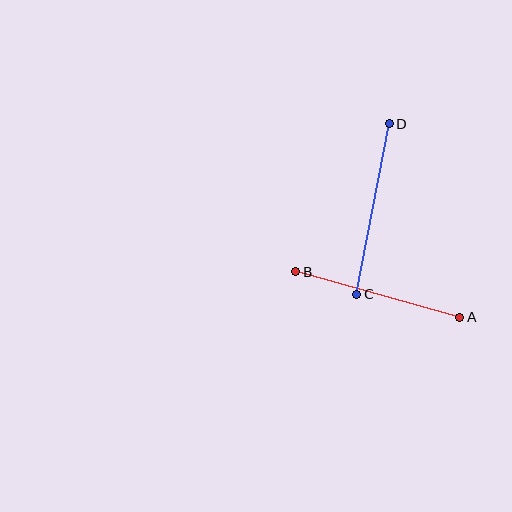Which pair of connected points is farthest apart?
Points C and D are farthest apart.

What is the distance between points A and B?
The distance is approximately 170 pixels.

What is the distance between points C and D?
The distance is approximately 173 pixels.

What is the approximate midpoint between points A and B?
The midpoint is at approximately (378, 295) pixels.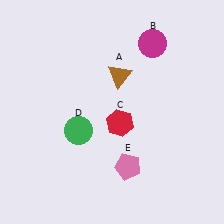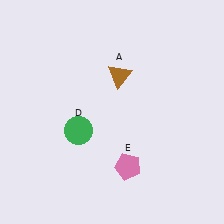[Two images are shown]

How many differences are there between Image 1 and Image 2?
There are 2 differences between the two images.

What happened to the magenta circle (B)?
The magenta circle (B) was removed in Image 2. It was in the top-right area of Image 1.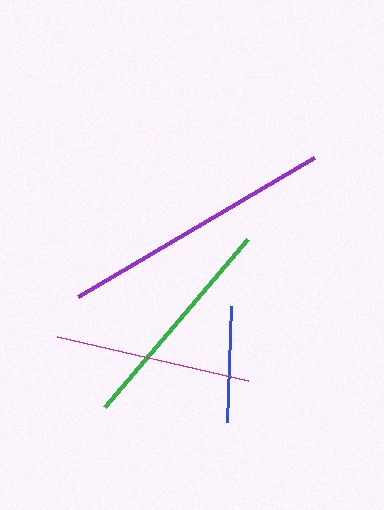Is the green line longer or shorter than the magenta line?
The green line is longer than the magenta line.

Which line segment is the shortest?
The blue line is the shortest at approximately 115 pixels.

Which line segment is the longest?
The purple line is the longest at approximately 274 pixels.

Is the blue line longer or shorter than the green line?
The green line is longer than the blue line.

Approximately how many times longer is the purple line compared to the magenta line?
The purple line is approximately 1.4 times the length of the magenta line.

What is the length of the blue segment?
The blue segment is approximately 115 pixels long.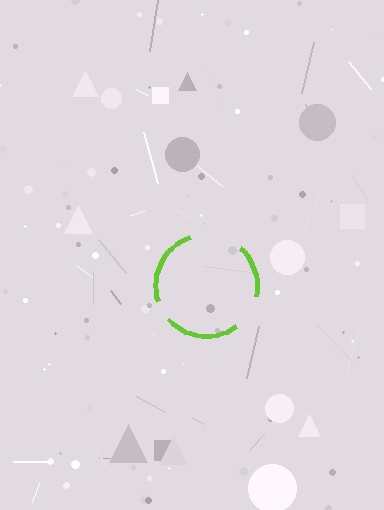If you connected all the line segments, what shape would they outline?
They would outline a circle.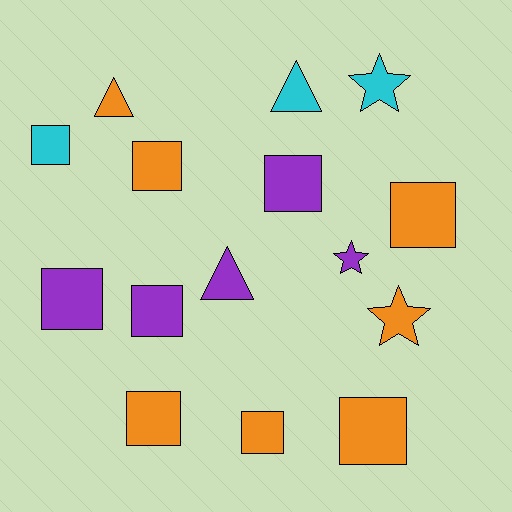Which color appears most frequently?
Orange, with 7 objects.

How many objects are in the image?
There are 15 objects.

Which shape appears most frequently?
Square, with 9 objects.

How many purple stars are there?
There is 1 purple star.